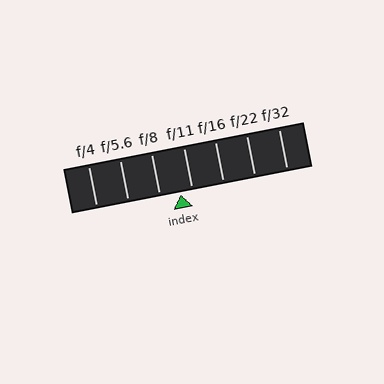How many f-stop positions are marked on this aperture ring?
There are 7 f-stop positions marked.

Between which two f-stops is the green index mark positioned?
The index mark is between f/8 and f/11.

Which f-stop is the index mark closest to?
The index mark is closest to f/11.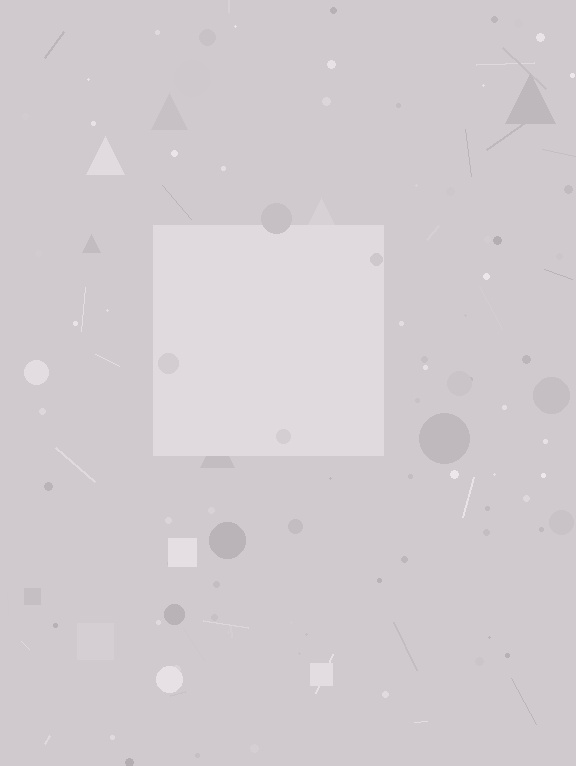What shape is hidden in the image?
A square is hidden in the image.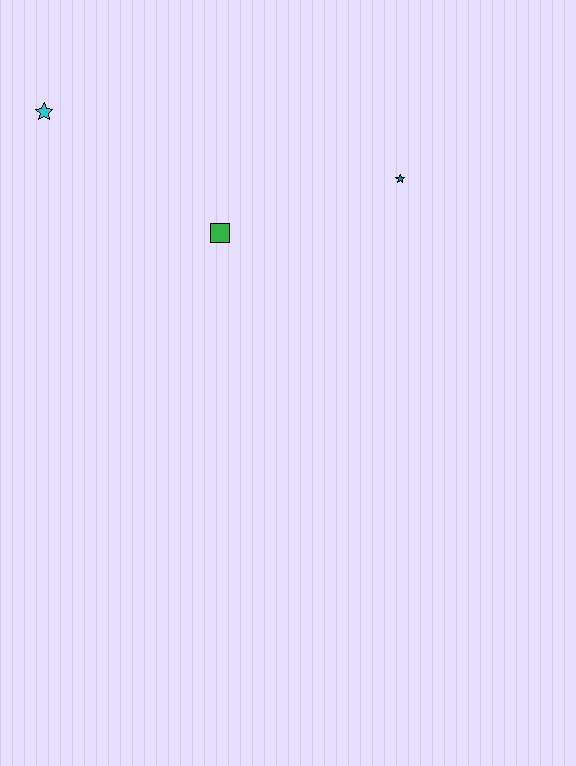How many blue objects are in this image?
There are no blue objects.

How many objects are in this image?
There are 3 objects.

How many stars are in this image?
There are 2 stars.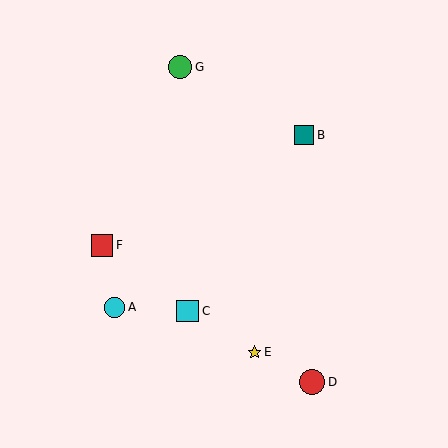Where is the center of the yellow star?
The center of the yellow star is at (255, 352).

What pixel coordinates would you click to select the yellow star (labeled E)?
Click at (255, 352) to select the yellow star E.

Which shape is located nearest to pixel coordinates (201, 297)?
The cyan square (labeled C) at (188, 311) is nearest to that location.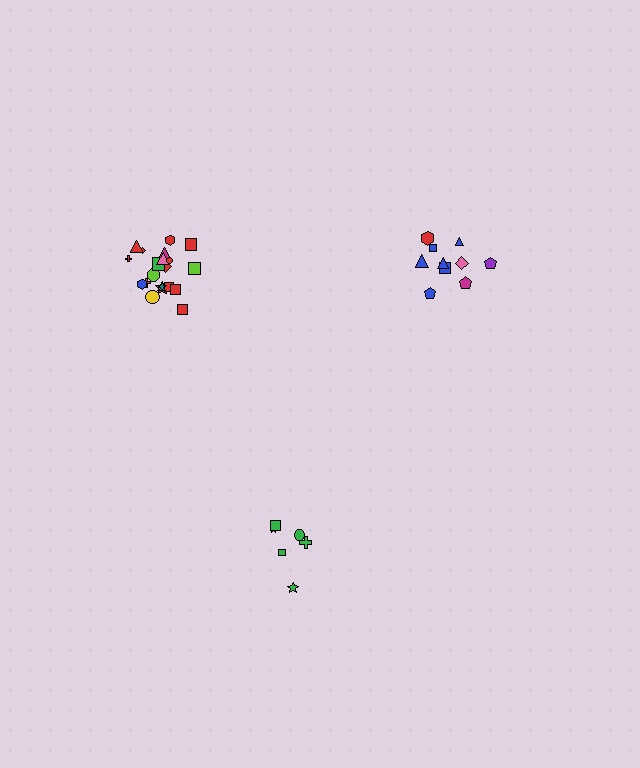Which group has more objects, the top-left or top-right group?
The top-left group.